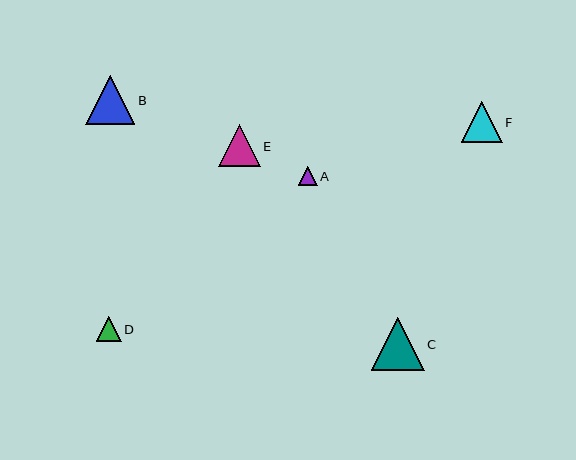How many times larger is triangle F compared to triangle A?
Triangle F is approximately 2.1 times the size of triangle A.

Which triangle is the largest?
Triangle C is the largest with a size of approximately 53 pixels.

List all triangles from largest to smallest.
From largest to smallest: C, B, E, F, D, A.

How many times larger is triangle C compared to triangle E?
Triangle C is approximately 1.3 times the size of triangle E.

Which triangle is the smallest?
Triangle A is the smallest with a size of approximately 19 pixels.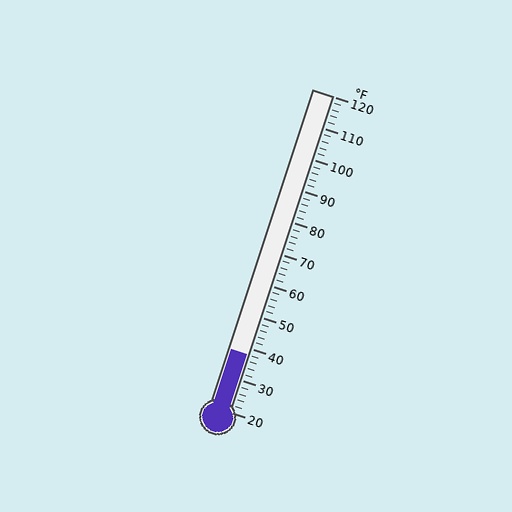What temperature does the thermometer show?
The thermometer shows approximately 38°F.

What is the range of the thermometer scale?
The thermometer scale ranges from 20°F to 120°F.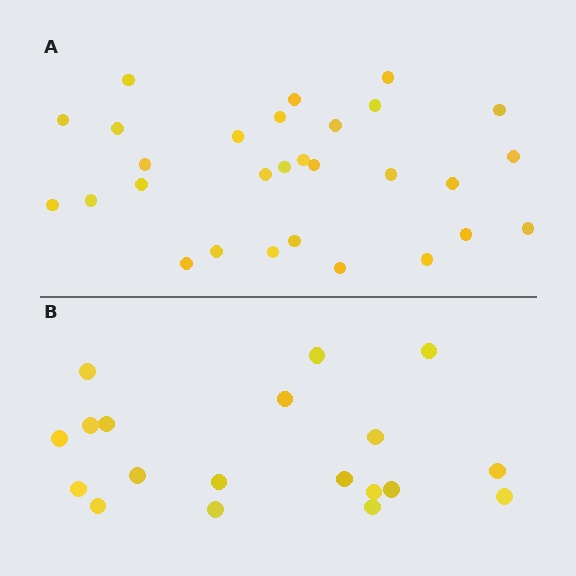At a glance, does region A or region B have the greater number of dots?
Region A (the top region) has more dots.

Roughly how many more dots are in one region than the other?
Region A has roughly 10 or so more dots than region B.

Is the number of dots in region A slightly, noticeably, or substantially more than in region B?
Region A has substantially more. The ratio is roughly 1.5 to 1.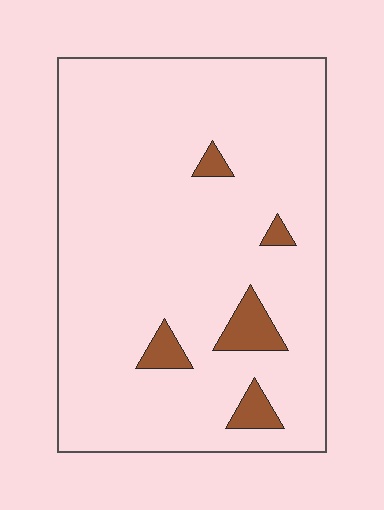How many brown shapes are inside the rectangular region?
5.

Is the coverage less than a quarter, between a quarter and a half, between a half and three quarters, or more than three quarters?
Less than a quarter.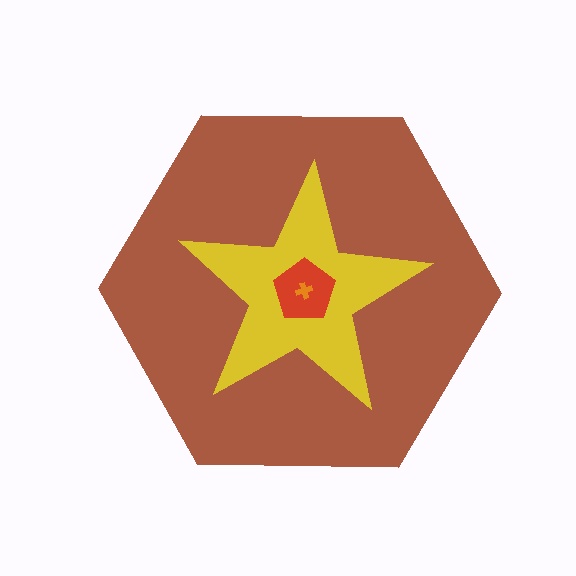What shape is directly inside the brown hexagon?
The yellow star.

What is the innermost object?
The orange cross.